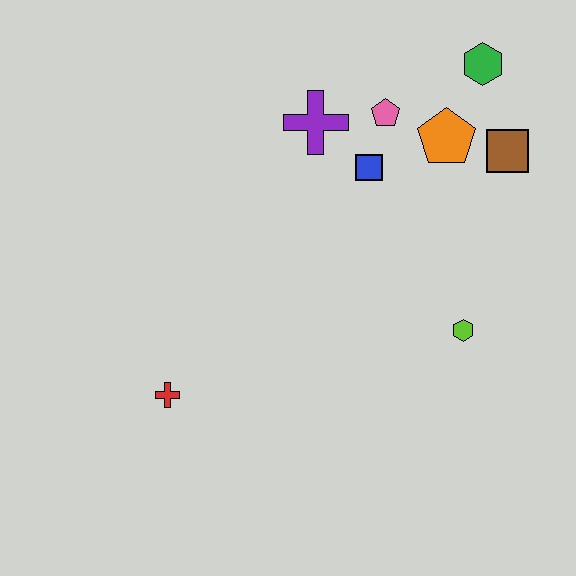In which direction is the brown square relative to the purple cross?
The brown square is to the right of the purple cross.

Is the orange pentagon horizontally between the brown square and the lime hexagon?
No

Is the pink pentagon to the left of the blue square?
No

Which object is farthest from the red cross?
The green hexagon is farthest from the red cross.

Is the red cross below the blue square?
Yes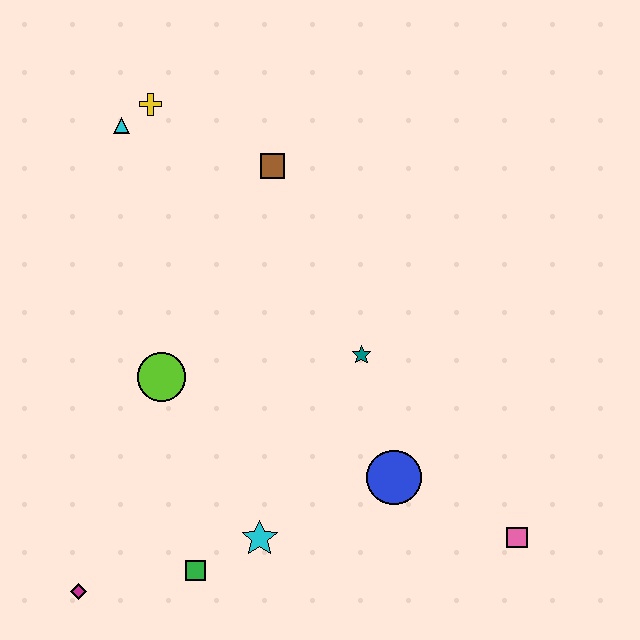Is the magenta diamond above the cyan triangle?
No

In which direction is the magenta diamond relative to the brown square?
The magenta diamond is below the brown square.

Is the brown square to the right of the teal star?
No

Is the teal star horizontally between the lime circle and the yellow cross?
No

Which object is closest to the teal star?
The blue circle is closest to the teal star.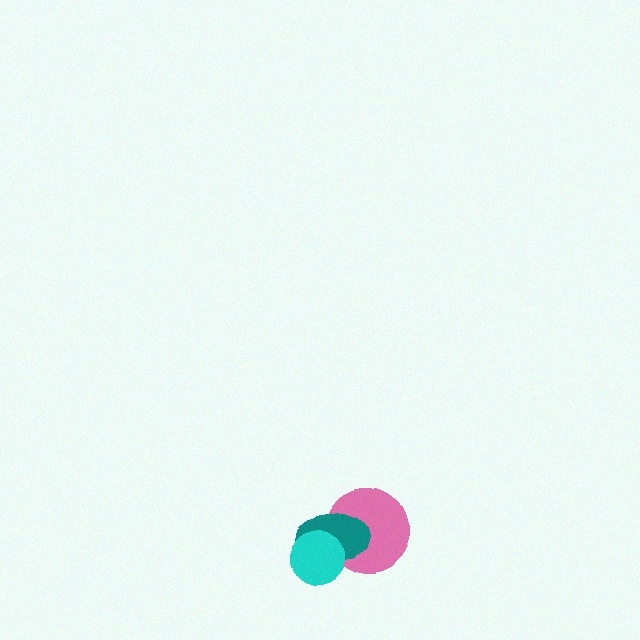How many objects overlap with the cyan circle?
2 objects overlap with the cyan circle.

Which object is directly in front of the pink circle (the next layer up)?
The teal ellipse is directly in front of the pink circle.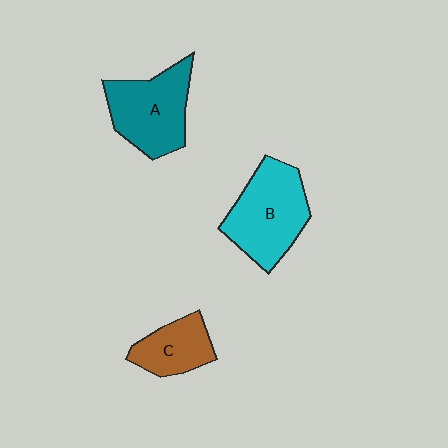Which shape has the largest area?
Shape B (cyan).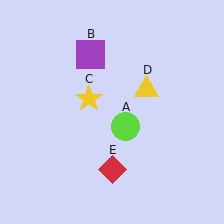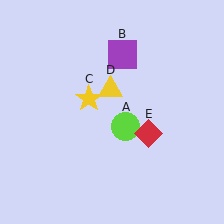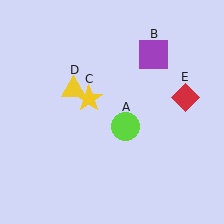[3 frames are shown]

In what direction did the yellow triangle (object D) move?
The yellow triangle (object D) moved left.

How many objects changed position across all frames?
3 objects changed position: purple square (object B), yellow triangle (object D), red diamond (object E).